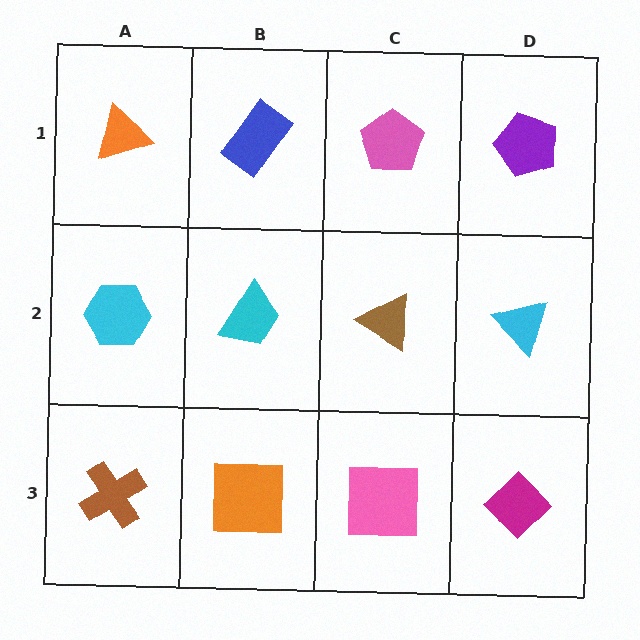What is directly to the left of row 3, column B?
A brown cross.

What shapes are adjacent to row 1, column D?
A cyan triangle (row 2, column D), a pink pentagon (row 1, column C).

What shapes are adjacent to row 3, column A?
A cyan hexagon (row 2, column A), an orange square (row 3, column B).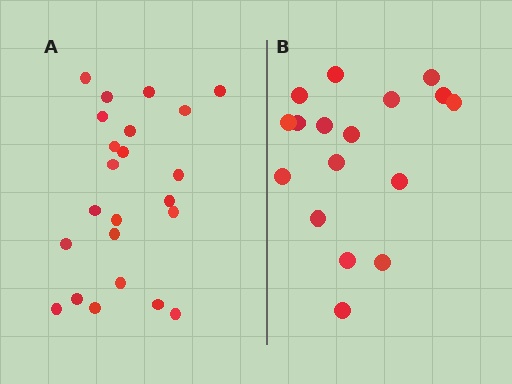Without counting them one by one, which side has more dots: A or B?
Region A (the left region) has more dots.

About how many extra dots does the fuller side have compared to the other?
Region A has about 6 more dots than region B.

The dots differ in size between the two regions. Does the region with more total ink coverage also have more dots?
No. Region B has more total ink coverage because its dots are larger, but region A actually contains more individual dots. Total area can be misleading — the number of items is what matters here.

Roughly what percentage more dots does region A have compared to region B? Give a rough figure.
About 35% more.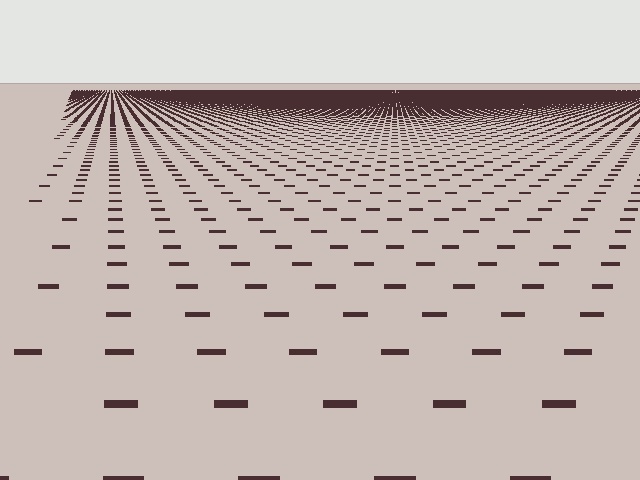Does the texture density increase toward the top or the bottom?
Density increases toward the top.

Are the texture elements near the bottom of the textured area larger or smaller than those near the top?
Larger. Near the bottom, elements are closer to the viewer and appear at a bigger on-screen size.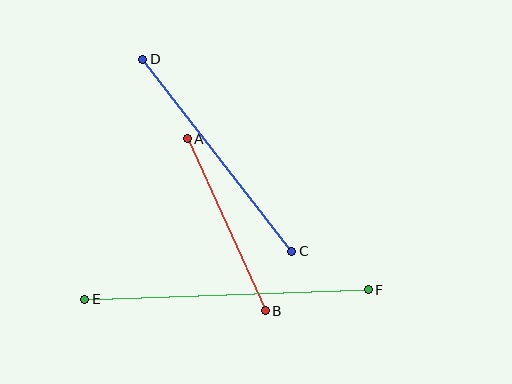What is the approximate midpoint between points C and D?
The midpoint is at approximately (217, 155) pixels.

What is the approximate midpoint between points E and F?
The midpoint is at approximately (226, 295) pixels.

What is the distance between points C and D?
The distance is approximately 243 pixels.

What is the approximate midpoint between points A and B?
The midpoint is at approximately (226, 225) pixels.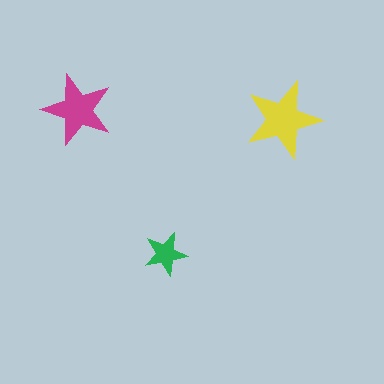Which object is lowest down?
The green star is bottommost.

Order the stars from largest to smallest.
the yellow one, the magenta one, the green one.